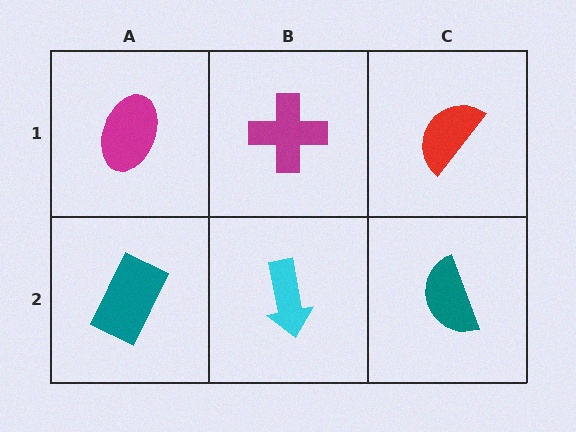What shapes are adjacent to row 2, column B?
A magenta cross (row 1, column B), a teal rectangle (row 2, column A), a teal semicircle (row 2, column C).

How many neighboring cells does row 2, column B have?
3.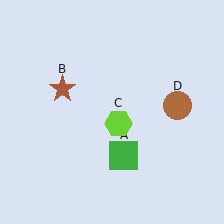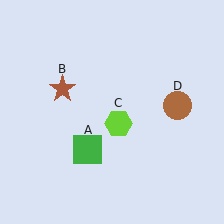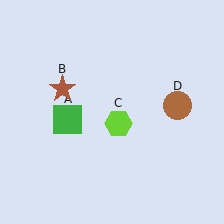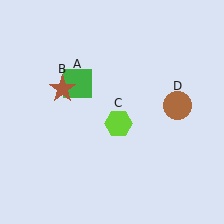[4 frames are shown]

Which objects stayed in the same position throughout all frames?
Brown star (object B) and lime hexagon (object C) and brown circle (object D) remained stationary.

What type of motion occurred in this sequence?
The green square (object A) rotated clockwise around the center of the scene.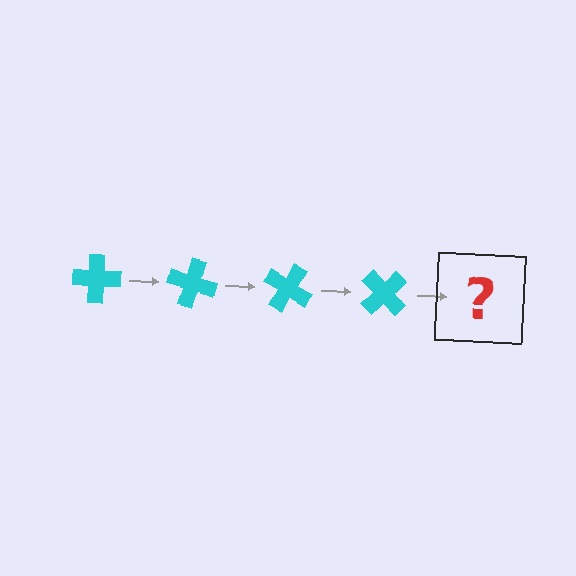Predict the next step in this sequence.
The next step is a cyan cross rotated 60 degrees.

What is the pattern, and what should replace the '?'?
The pattern is that the cross rotates 15 degrees each step. The '?' should be a cyan cross rotated 60 degrees.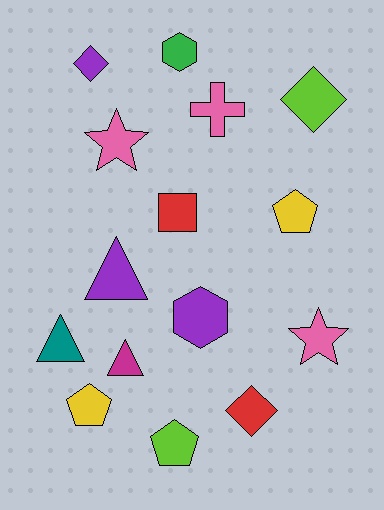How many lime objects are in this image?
There are 2 lime objects.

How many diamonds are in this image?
There are 3 diamonds.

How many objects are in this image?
There are 15 objects.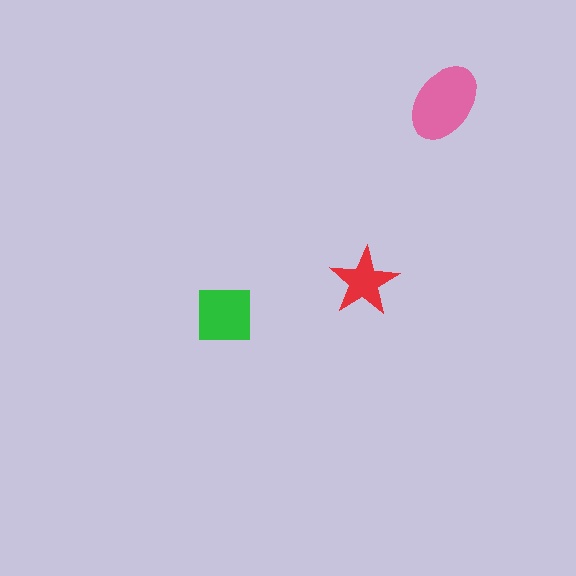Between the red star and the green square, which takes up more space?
The green square.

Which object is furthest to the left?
The green square is leftmost.